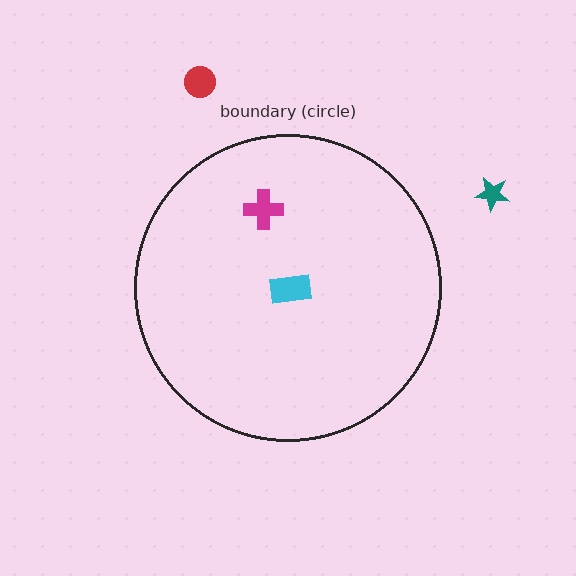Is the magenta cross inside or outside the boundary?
Inside.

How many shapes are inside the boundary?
2 inside, 2 outside.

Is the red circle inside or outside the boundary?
Outside.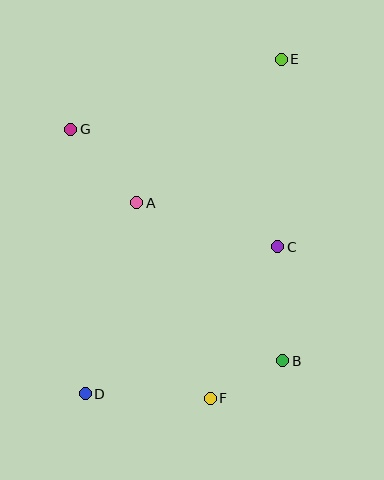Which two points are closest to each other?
Points B and F are closest to each other.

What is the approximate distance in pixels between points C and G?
The distance between C and G is approximately 238 pixels.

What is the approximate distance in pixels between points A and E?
The distance between A and E is approximately 204 pixels.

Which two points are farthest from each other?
Points D and E are farthest from each other.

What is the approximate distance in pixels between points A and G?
The distance between A and G is approximately 99 pixels.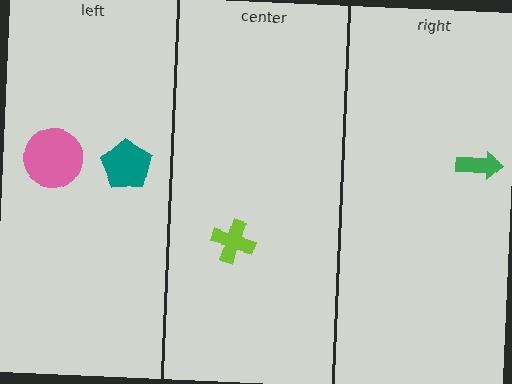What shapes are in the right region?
The green arrow.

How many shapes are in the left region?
2.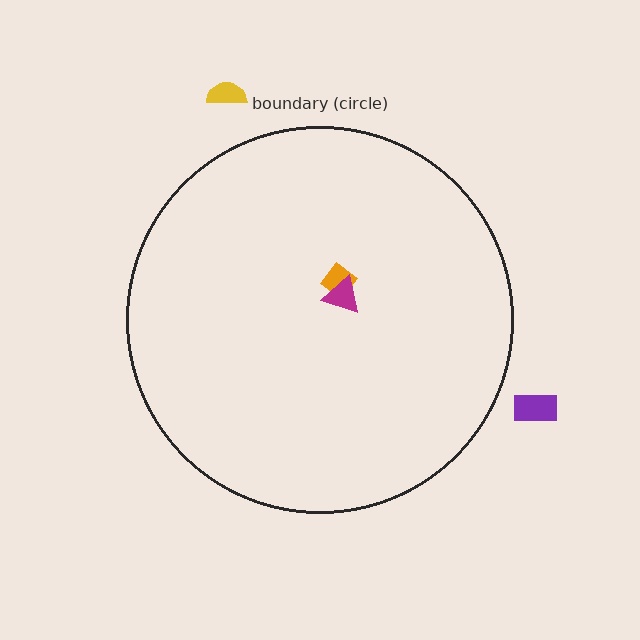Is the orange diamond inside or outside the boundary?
Inside.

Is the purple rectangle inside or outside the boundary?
Outside.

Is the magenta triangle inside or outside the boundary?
Inside.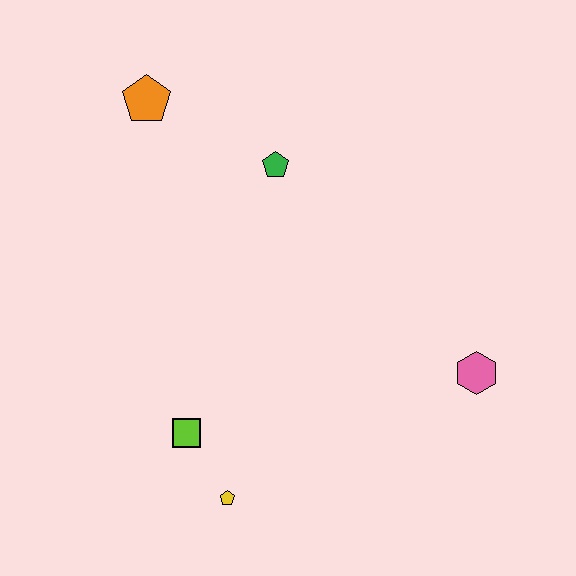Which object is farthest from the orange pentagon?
The pink hexagon is farthest from the orange pentagon.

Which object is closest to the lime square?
The yellow pentagon is closest to the lime square.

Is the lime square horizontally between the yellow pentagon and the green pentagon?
No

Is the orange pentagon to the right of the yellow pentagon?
No